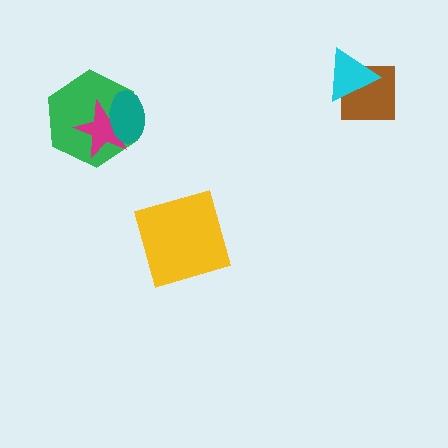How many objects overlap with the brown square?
1 object overlaps with the brown square.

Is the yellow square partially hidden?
No, no other shape covers it.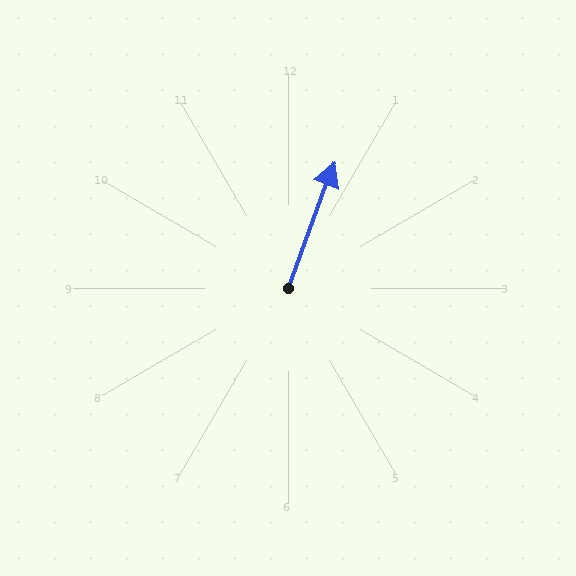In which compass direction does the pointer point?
North.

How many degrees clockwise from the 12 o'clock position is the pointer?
Approximately 20 degrees.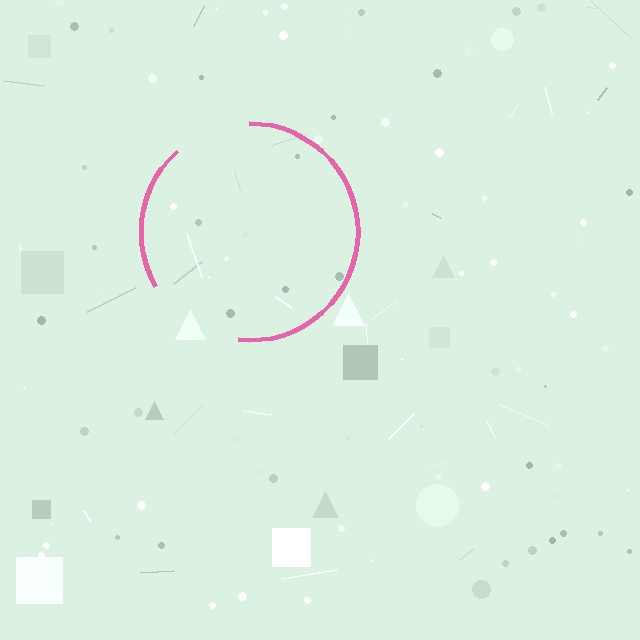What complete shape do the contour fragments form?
The contour fragments form a circle.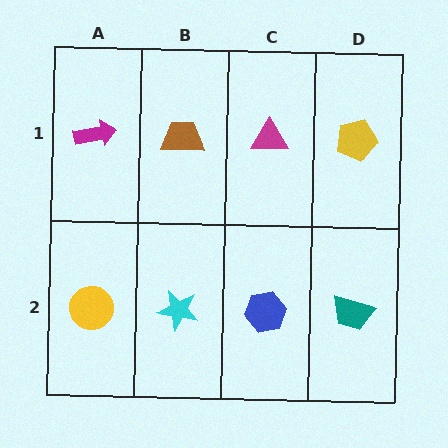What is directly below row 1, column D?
A teal trapezoid.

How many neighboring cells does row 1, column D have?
2.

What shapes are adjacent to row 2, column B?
A brown trapezoid (row 1, column B), a yellow circle (row 2, column A), a blue hexagon (row 2, column C).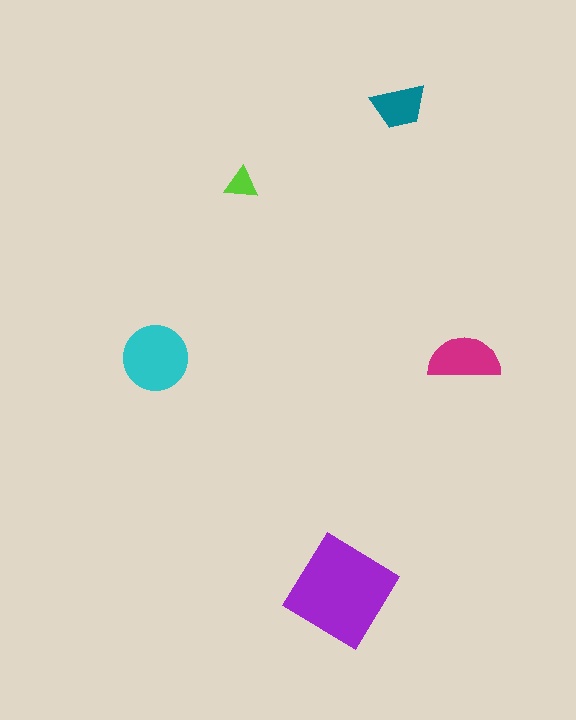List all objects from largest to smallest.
The purple diamond, the cyan circle, the magenta semicircle, the teal trapezoid, the lime triangle.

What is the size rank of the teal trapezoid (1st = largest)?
4th.